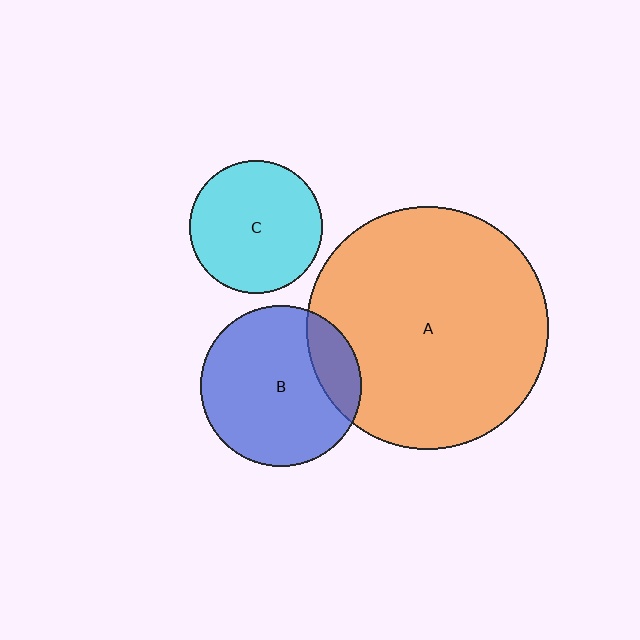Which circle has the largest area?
Circle A (orange).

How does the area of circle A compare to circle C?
Approximately 3.3 times.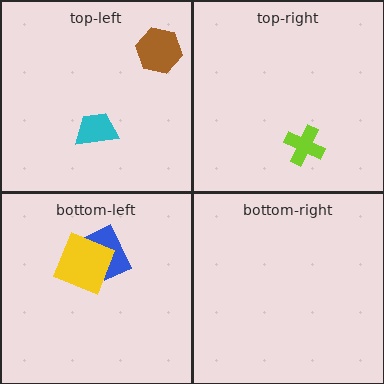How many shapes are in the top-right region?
1.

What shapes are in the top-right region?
The lime cross.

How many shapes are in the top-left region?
2.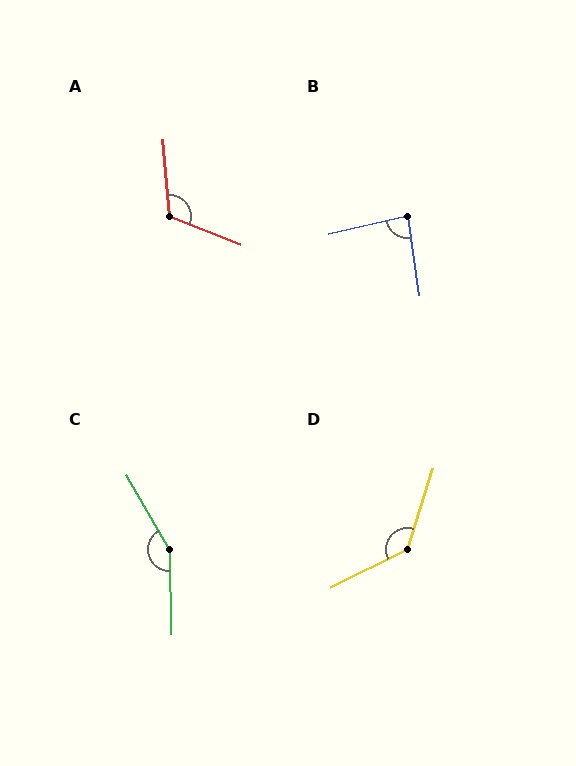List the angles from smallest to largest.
B (85°), A (117°), D (134°), C (151°).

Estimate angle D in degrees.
Approximately 134 degrees.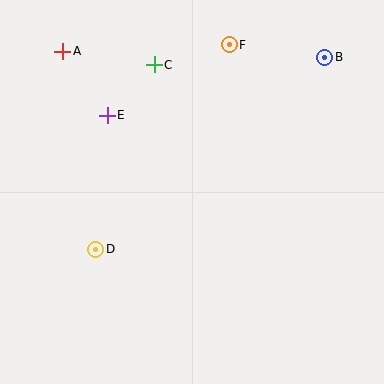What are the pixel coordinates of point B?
Point B is at (325, 57).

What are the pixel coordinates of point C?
Point C is at (154, 65).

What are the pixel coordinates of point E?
Point E is at (107, 115).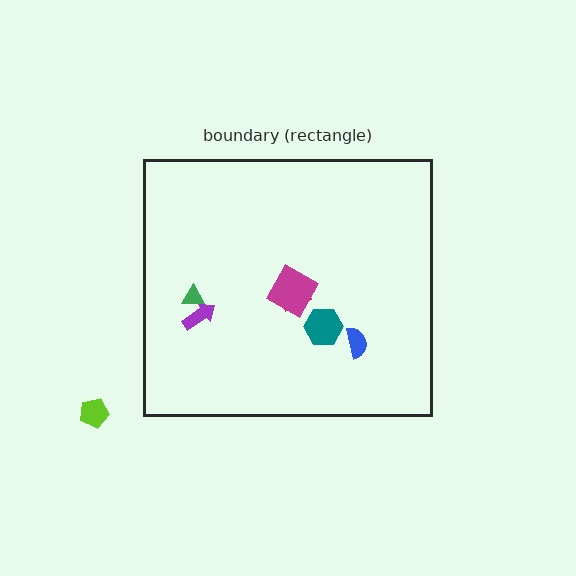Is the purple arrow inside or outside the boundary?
Inside.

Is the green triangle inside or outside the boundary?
Inside.